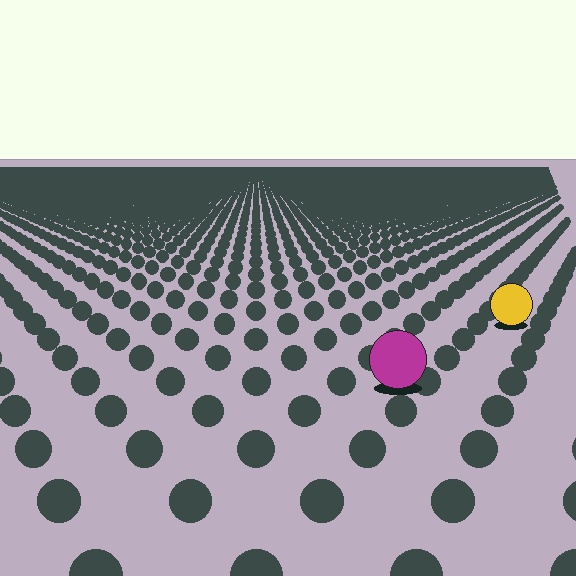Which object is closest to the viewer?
The magenta circle is closest. The texture marks near it are larger and more spread out.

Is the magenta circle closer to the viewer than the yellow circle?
Yes. The magenta circle is closer — you can tell from the texture gradient: the ground texture is coarser near it.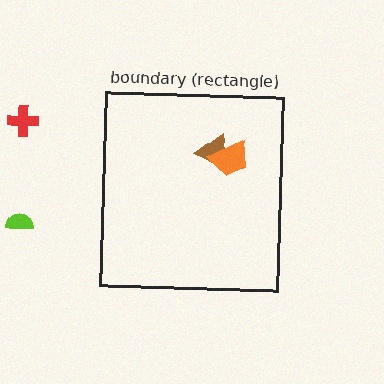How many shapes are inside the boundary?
2 inside, 2 outside.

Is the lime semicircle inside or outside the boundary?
Outside.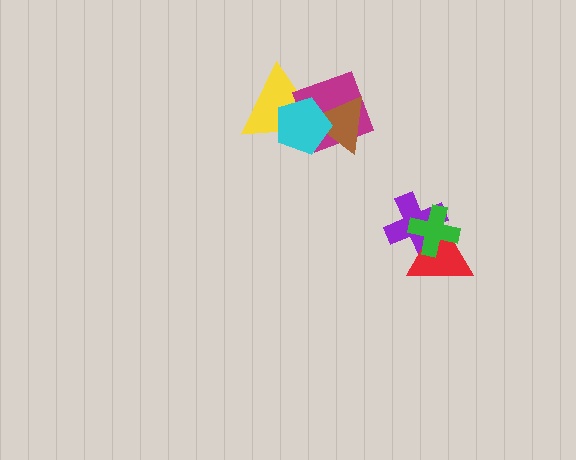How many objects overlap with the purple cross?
2 objects overlap with the purple cross.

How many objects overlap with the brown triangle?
3 objects overlap with the brown triangle.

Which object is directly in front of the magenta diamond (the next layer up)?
The brown triangle is directly in front of the magenta diamond.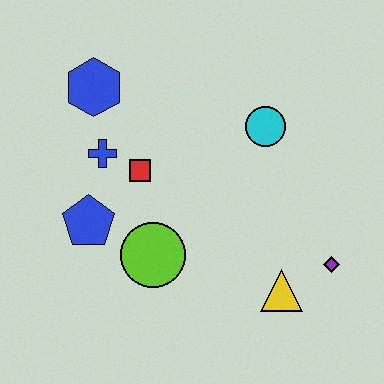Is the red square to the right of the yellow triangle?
No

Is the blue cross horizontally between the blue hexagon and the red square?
Yes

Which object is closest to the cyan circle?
The red square is closest to the cyan circle.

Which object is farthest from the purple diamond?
The blue hexagon is farthest from the purple diamond.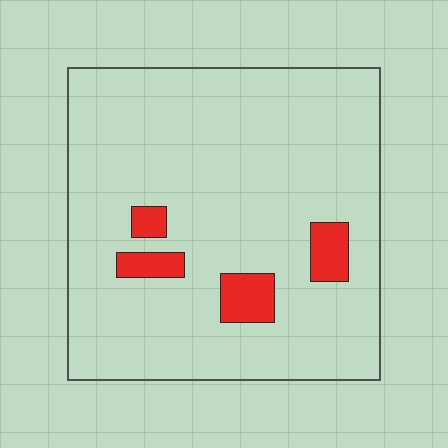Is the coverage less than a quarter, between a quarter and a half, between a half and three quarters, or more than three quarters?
Less than a quarter.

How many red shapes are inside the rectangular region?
4.